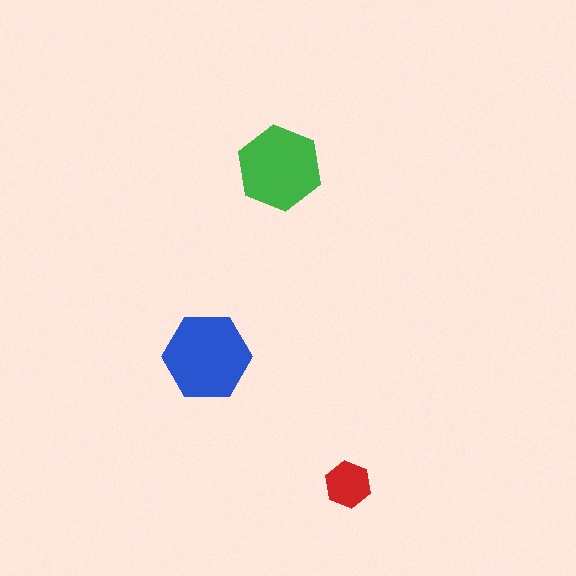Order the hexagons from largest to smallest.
the blue one, the green one, the red one.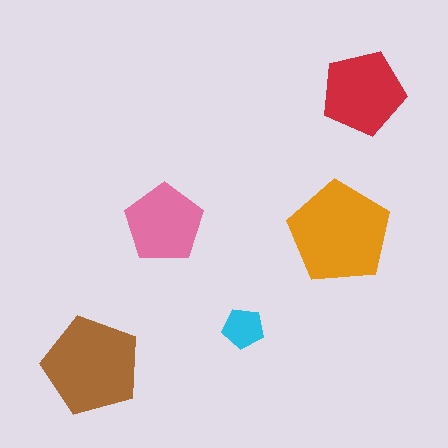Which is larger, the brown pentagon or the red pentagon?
The brown one.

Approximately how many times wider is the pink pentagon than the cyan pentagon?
About 2 times wider.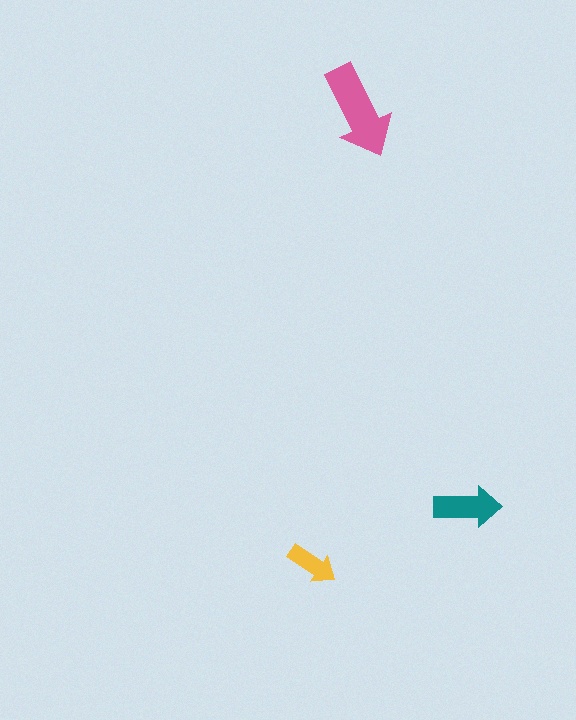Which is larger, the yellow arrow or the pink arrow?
The pink one.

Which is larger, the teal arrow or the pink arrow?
The pink one.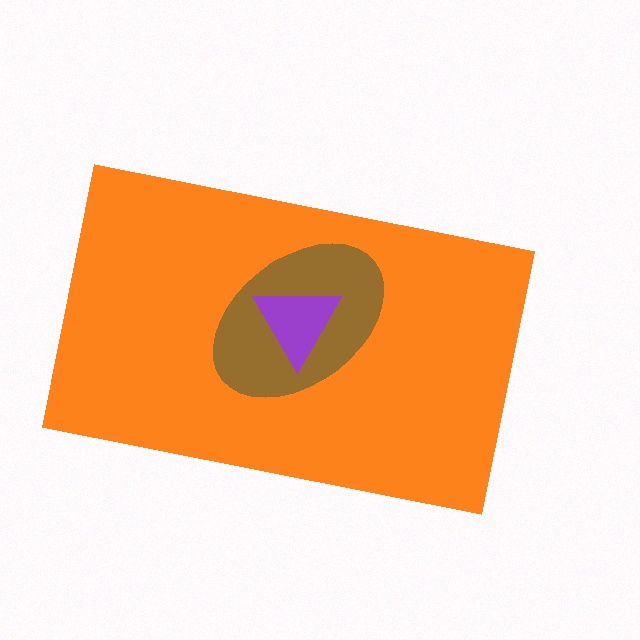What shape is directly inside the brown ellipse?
The purple triangle.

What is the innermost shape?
The purple triangle.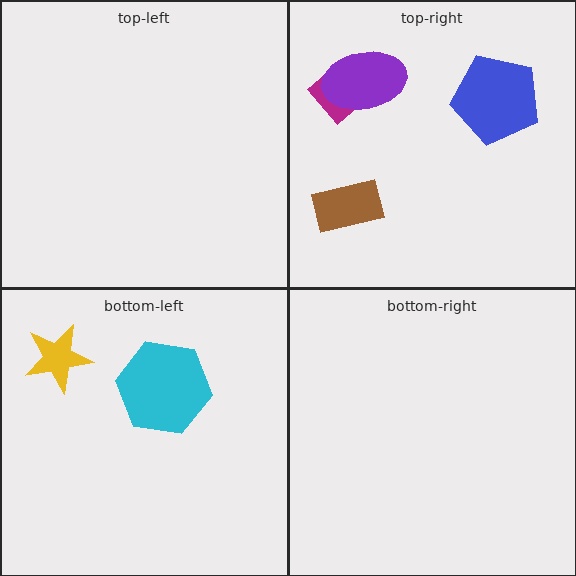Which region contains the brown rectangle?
The top-right region.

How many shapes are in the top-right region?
4.